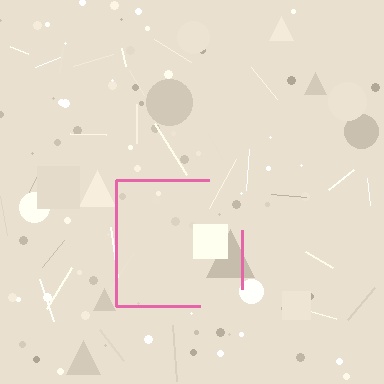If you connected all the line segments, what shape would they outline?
They would outline a square.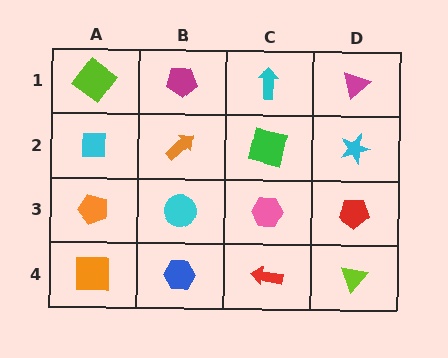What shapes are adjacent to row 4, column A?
An orange pentagon (row 3, column A), a blue hexagon (row 4, column B).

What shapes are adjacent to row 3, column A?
A cyan square (row 2, column A), an orange square (row 4, column A), a cyan circle (row 3, column B).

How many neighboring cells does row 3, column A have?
3.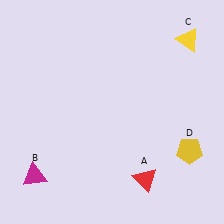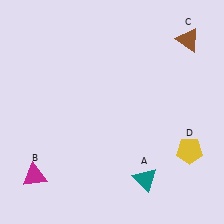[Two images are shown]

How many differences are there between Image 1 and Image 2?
There are 2 differences between the two images.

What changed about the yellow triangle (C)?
In Image 1, C is yellow. In Image 2, it changed to brown.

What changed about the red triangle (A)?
In Image 1, A is red. In Image 2, it changed to teal.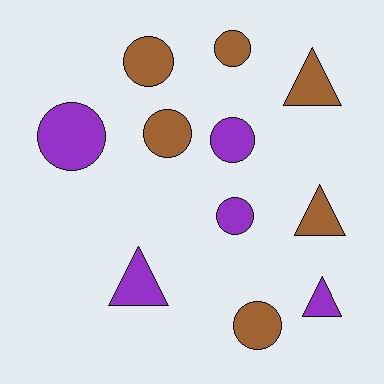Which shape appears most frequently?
Circle, with 7 objects.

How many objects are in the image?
There are 11 objects.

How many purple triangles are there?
There are 2 purple triangles.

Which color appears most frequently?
Brown, with 6 objects.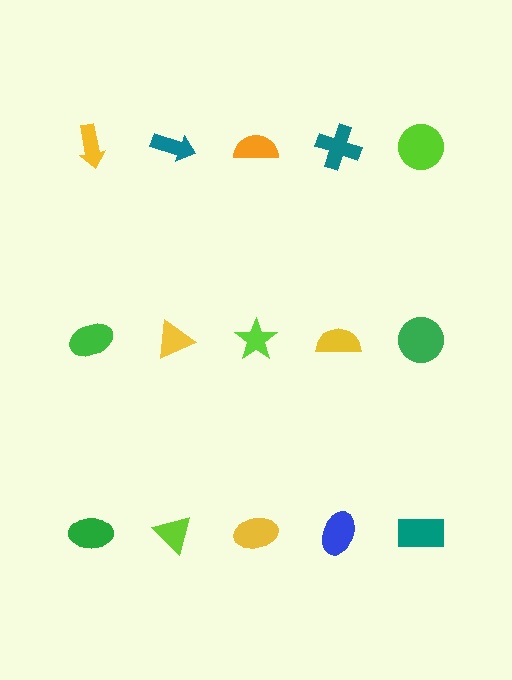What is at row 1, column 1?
A yellow arrow.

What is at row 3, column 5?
A teal rectangle.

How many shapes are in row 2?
5 shapes.